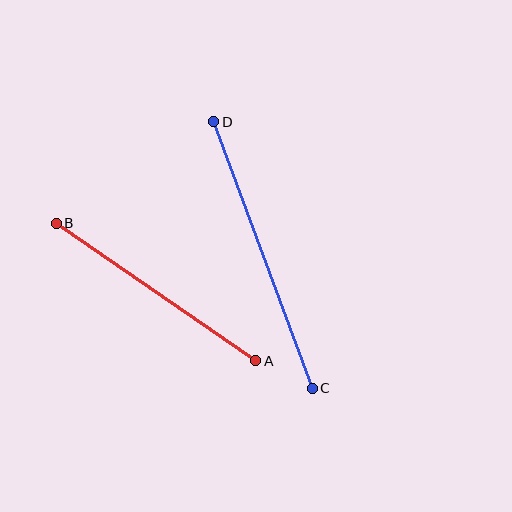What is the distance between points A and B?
The distance is approximately 242 pixels.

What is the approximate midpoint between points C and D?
The midpoint is at approximately (263, 255) pixels.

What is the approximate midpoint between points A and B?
The midpoint is at approximately (156, 292) pixels.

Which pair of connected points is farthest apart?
Points C and D are farthest apart.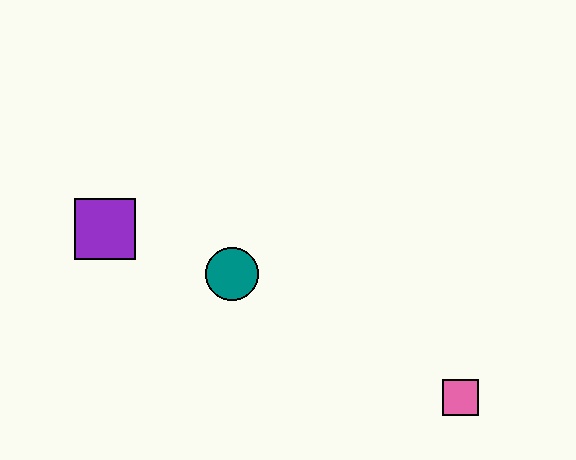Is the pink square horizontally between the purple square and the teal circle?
No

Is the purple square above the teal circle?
Yes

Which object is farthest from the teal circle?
The pink square is farthest from the teal circle.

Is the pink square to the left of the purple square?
No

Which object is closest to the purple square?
The teal circle is closest to the purple square.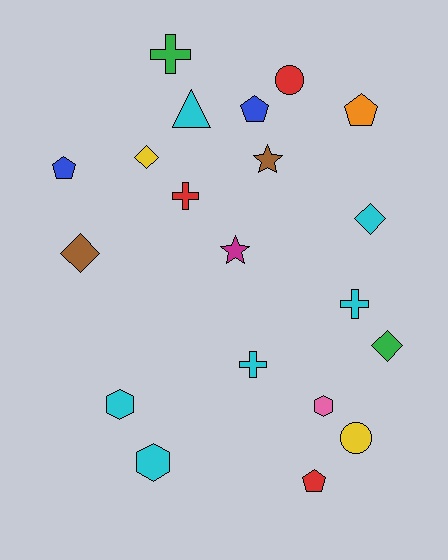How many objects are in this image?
There are 20 objects.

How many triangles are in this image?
There is 1 triangle.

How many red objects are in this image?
There are 3 red objects.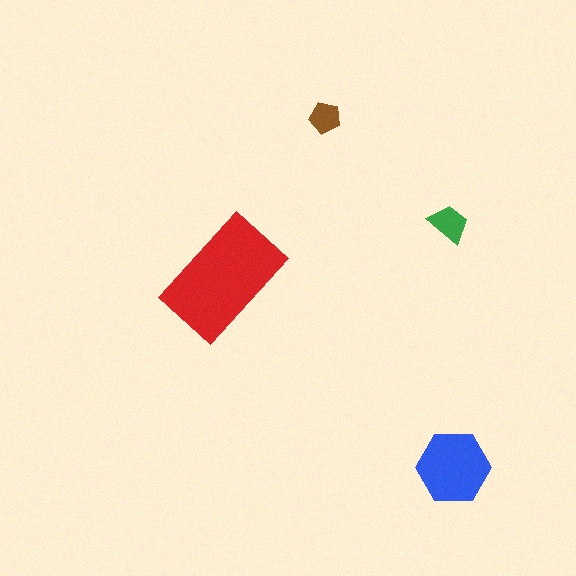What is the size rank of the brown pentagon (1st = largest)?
4th.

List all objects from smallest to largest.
The brown pentagon, the green trapezoid, the blue hexagon, the red rectangle.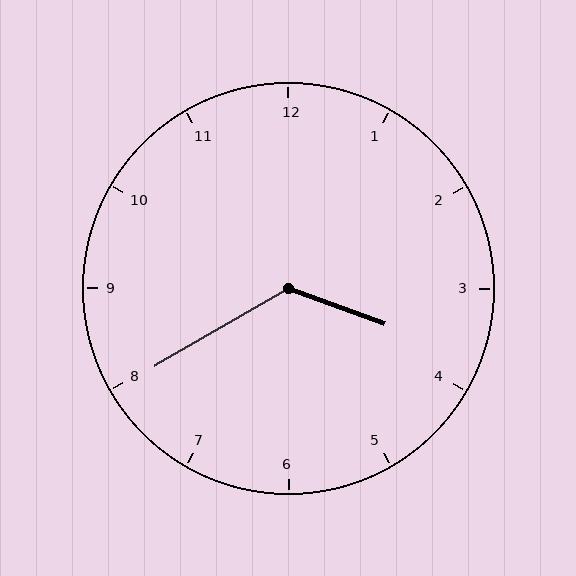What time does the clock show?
3:40.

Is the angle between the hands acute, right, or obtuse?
It is obtuse.